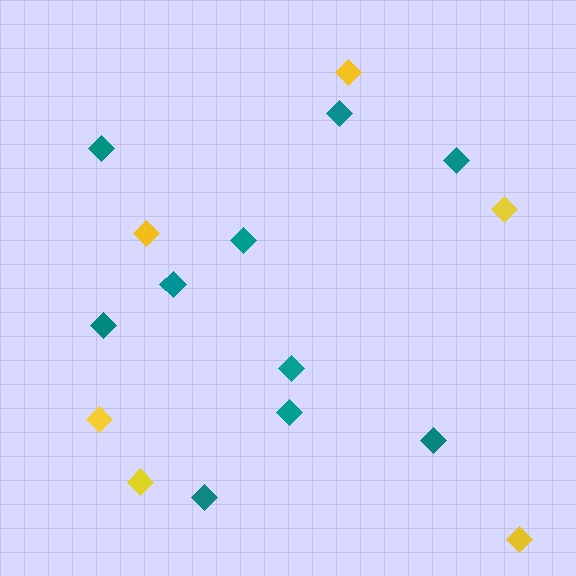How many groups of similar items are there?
There are 2 groups: one group of yellow diamonds (6) and one group of teal diamonds (10).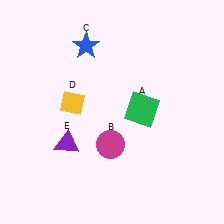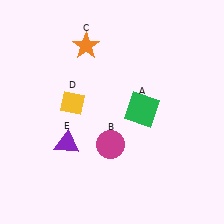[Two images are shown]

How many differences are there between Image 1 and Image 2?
There is 1 difference between the two images.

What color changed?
The star (C) changed from blue in Image 1 to orange in Image 2.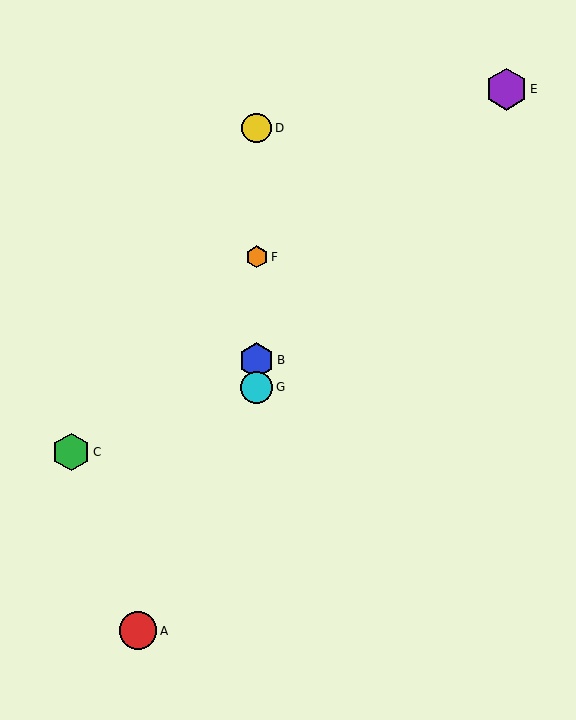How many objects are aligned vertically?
4 objects (B, D, F, G) are aligned vertically.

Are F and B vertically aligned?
Yes, both are at x≈257.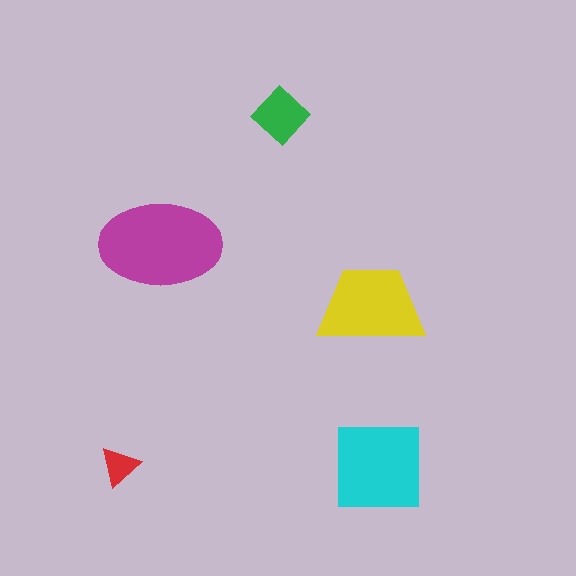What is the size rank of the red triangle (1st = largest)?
5th.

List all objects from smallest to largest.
The red triangle, the green diamond, the yellow trapezoid, the cyan square, the magenta ellipse.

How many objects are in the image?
There are 5 objects in the image.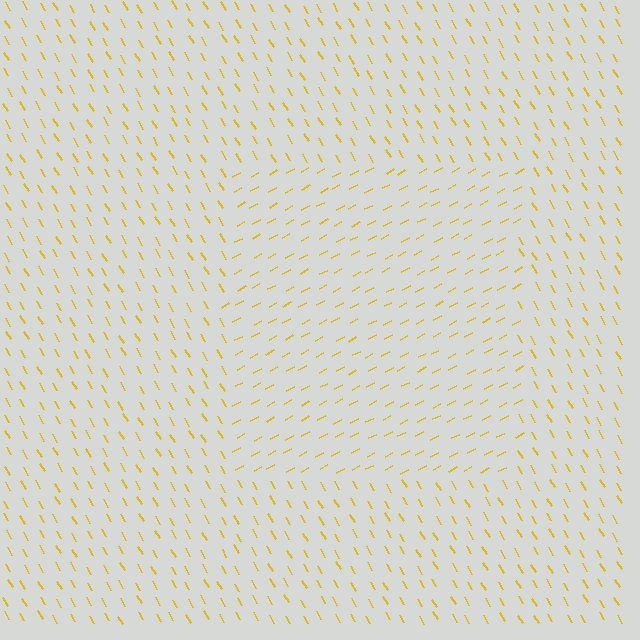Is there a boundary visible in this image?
Yes, there is a texture boundary formed by a change in line orientation.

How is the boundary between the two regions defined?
The boundary is defined purely by a change in line orientation (approximately 88 degrees difference). All lines are the same color and thickness.